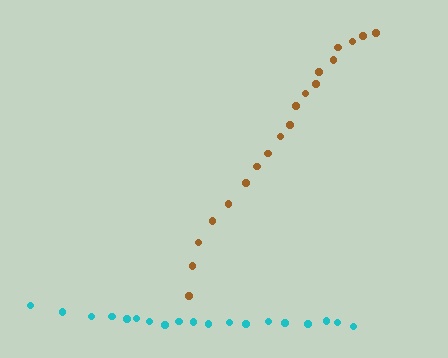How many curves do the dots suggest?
There are 2 distinct paths.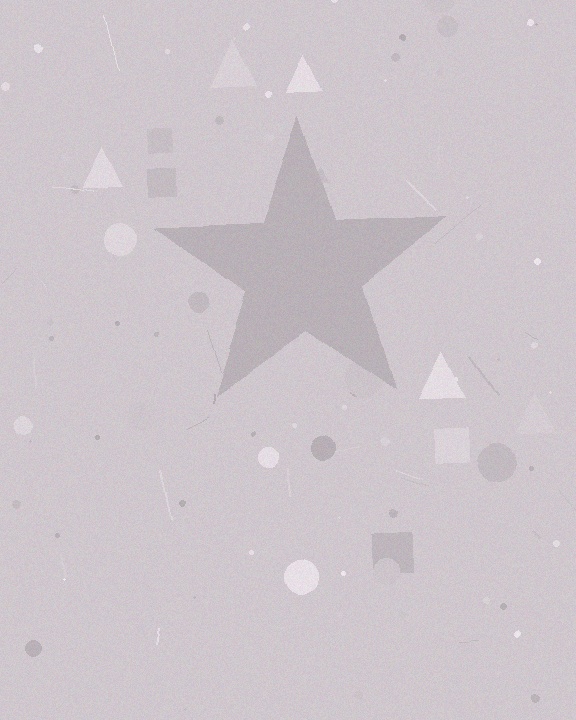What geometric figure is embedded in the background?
A star is embedded in the background.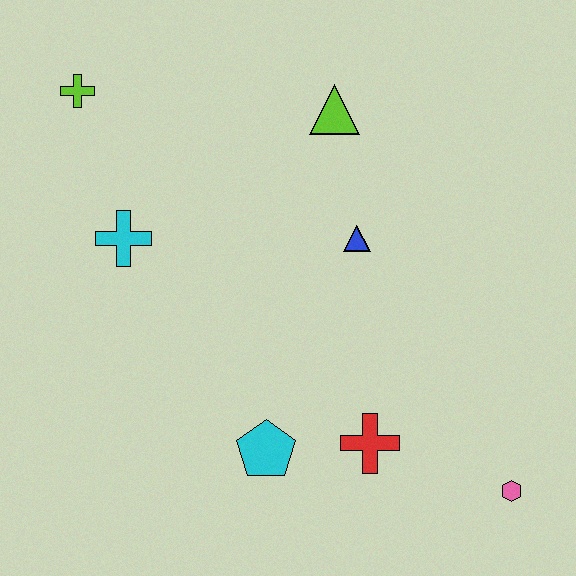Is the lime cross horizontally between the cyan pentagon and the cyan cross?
No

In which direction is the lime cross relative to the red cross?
The lime cross is above the red cross.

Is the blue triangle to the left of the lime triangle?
No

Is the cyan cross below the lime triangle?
Yes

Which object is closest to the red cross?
The cyan pentagon is closest to the red cross.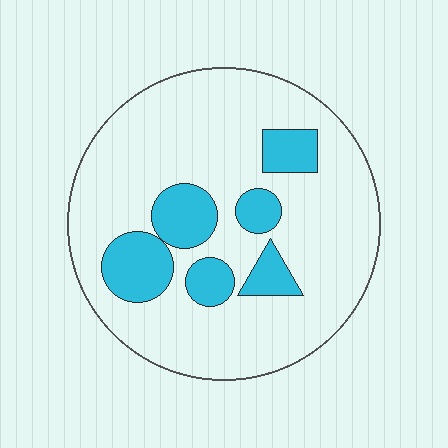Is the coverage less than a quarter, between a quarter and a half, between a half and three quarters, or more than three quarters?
Less than a quarter.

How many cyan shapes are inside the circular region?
6.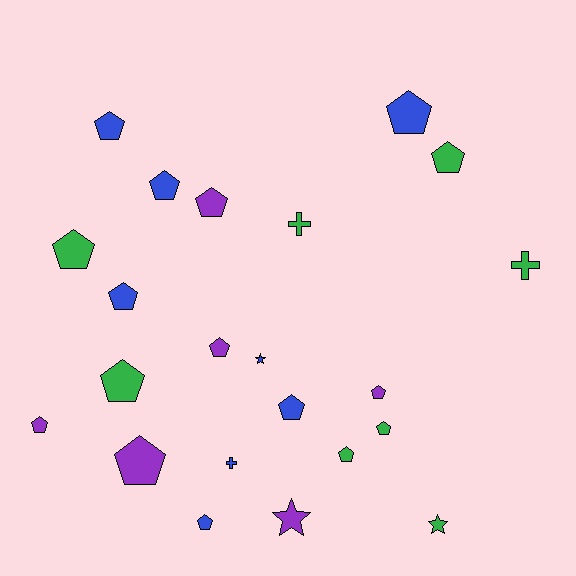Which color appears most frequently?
Blue, with 8 objects.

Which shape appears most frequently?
Pentagon, with 16 objects.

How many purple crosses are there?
There are no purple crosses.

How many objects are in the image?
There are 22 objects.